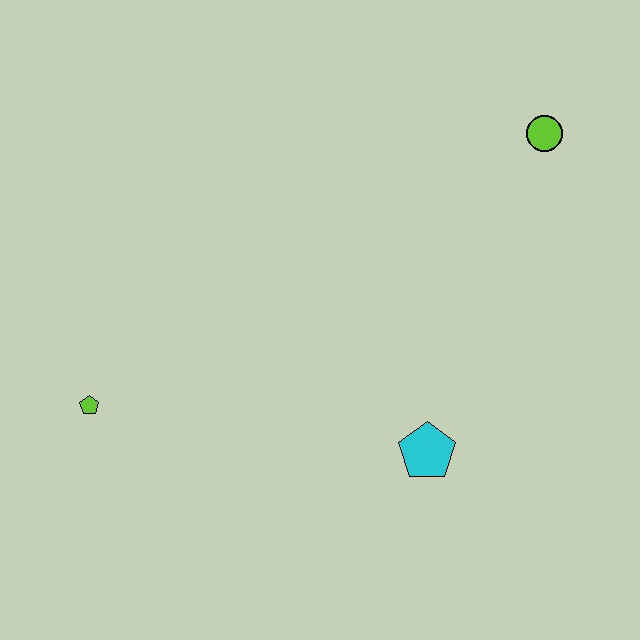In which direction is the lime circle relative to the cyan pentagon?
The lime circle is above the cyan pentagon.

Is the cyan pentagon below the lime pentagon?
Yes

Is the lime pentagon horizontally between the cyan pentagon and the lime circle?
No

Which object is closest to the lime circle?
The cyan pentagon is closest to the lime circle.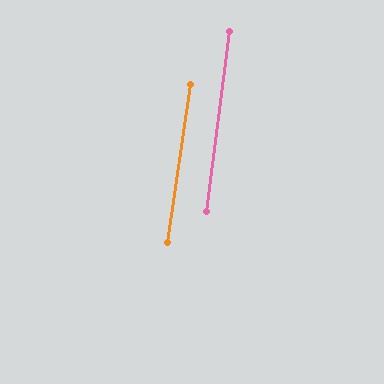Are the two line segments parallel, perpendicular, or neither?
Parallel — their directions differ by only 0.9°.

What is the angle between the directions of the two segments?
Approximately 1 degree.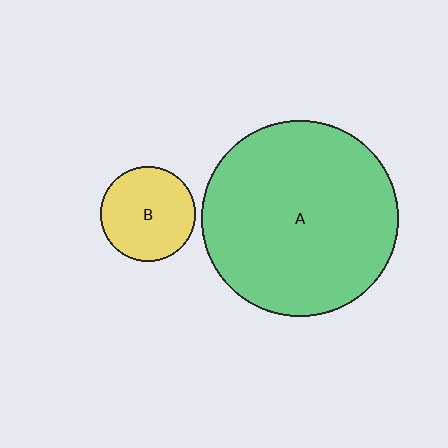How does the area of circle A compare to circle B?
Approximately 4.3 times.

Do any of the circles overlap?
No, none of the circles overlap.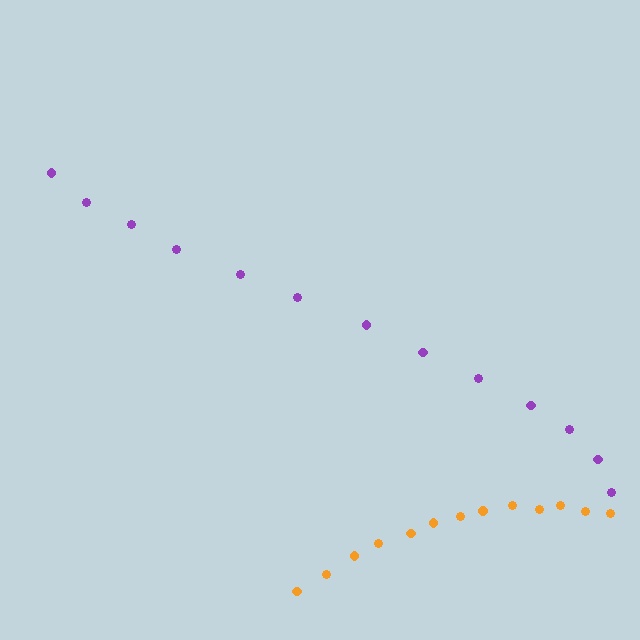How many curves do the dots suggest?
There are 2 distinct paths.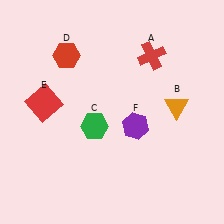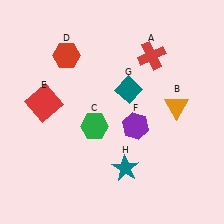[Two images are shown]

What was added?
A teal diamond (G), a teal star (H) were added in Image 2.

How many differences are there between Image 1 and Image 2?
There are 2 differences between the two images.